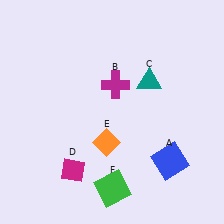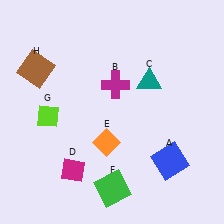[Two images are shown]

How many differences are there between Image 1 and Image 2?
There are 2 differences between the two images.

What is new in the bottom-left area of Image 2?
A lime diamond (G) was added in the bottom-left area of Image 2.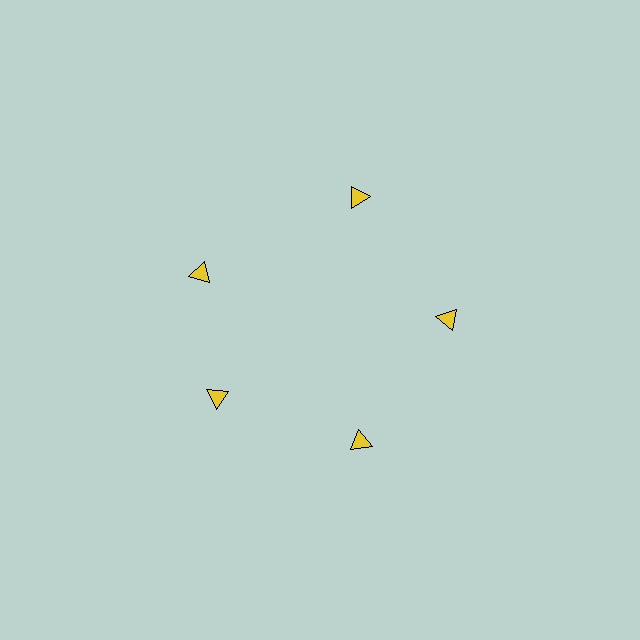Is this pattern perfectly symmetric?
No. The 5 yellow triangles are arranged in a ring, but one element near the 10 o'clock position is rotated out of alignment along the ring, breaking the 5-fold rotational symmetry.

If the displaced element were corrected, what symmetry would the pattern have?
It would have 5-fold rotational symmetry — the pattern would map onto itself every 72 degrees.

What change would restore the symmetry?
The symmetry would be restored by rotating it back into even spacing with its neighbors so that all 5 triangles sit at equal angles and equal distance from the center.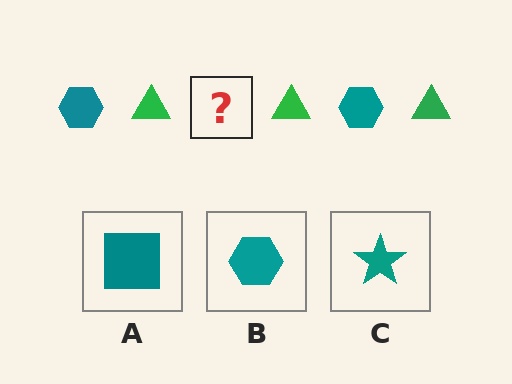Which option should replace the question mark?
Option B.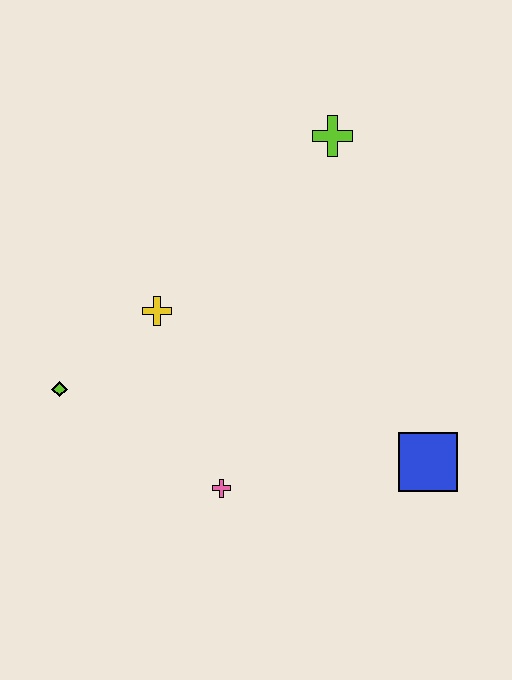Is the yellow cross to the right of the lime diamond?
Yes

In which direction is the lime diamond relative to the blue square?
The lime diamond is to the left of the blue square.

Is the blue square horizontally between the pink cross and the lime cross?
No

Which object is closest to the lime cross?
The yellow cross is closest to the lime cross.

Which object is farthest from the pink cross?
The lime cross is farthest from the pink cross.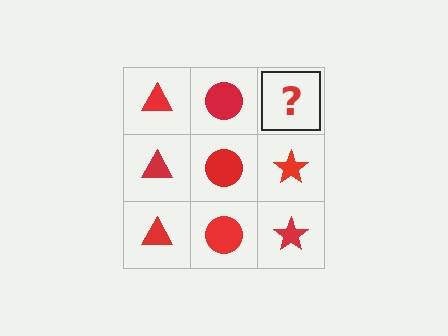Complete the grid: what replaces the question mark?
The question mark should be replaced with a red star.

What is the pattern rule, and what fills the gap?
The rule is that each column has a consistent shape. The gap should be filled with a red star.